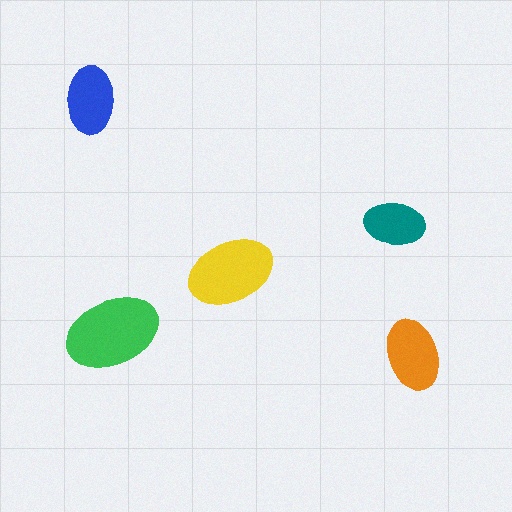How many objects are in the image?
There are 5 objects in the image.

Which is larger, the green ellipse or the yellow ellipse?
The green one.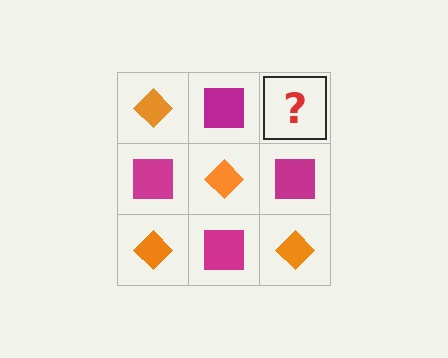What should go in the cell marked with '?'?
The missing cell should contain an orange diamond.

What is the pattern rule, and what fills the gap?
The rule is that it alternates orange diamond and magenta square in a checkerboard pattern. The gap should be filled with an orange diamond.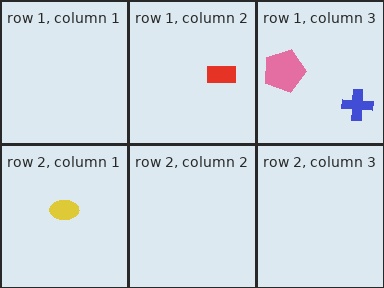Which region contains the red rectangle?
The row 1, column 2 region.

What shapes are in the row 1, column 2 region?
The red rectangle.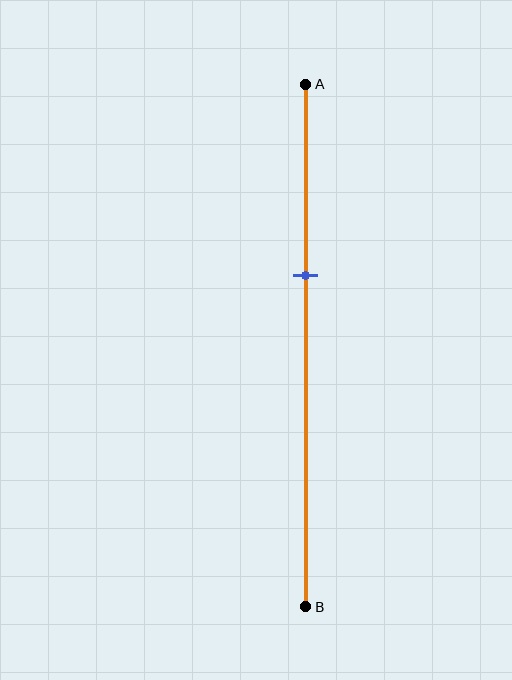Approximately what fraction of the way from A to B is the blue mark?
The blue mark is approximately 35% of the way from A to B.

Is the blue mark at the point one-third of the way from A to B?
No, the mark is at about 35% from A, not at the 33% one-third point.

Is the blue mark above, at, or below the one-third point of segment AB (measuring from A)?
The blue mark is below the one-third point of segment AB.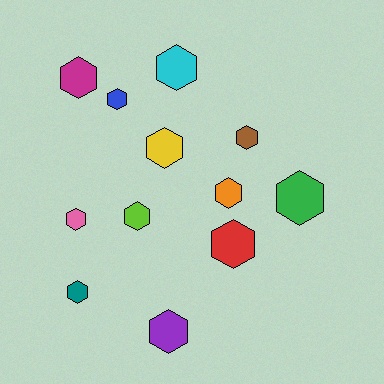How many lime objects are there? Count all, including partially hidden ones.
There is 1 lime object.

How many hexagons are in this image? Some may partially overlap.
There are 12 hexagons.